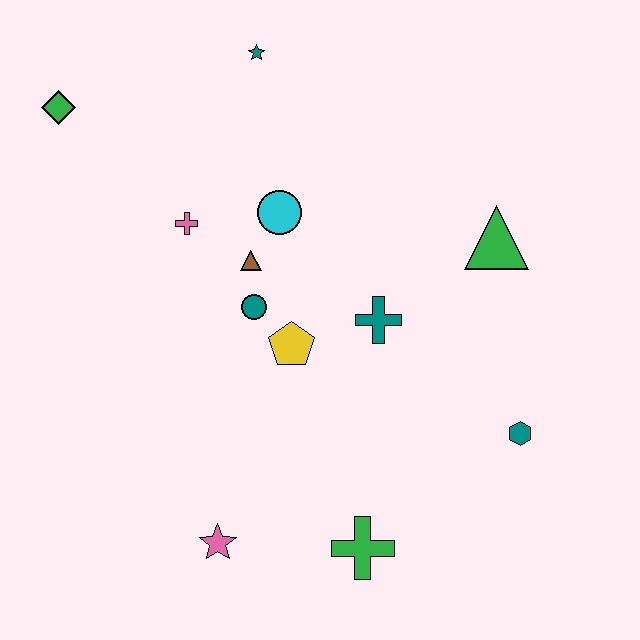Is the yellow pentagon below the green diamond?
Yes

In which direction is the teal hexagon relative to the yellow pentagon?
The teal hexagon is to the right of the yellow pentagon.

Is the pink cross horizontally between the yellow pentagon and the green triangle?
No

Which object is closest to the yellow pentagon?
The teal circle is closest to the yellow pentagon.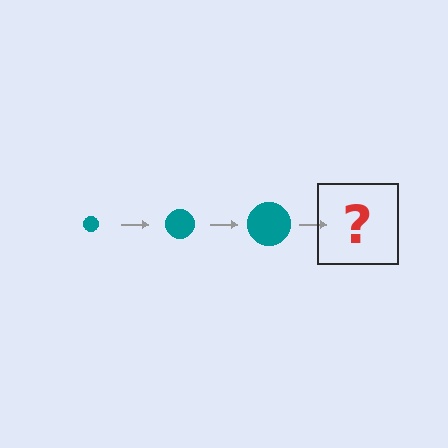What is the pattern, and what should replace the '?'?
The pattern is that the circle gets progressively larger each step. The '?' should be a teal circle, larger than the previous one.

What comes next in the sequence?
The next element should be a teal circle, larger than the previous one.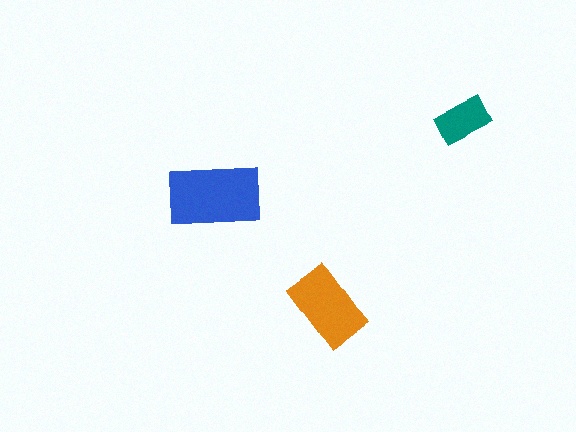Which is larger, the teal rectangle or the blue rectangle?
The blue one.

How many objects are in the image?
There are 3 objects in the image.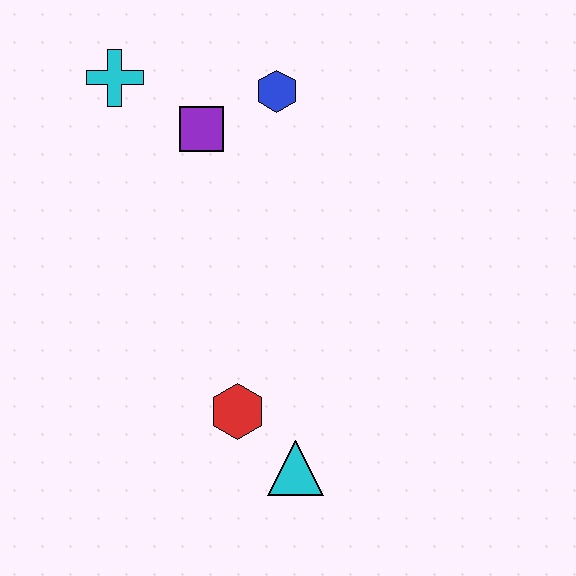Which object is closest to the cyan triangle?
The red hexagon is closest to the cyan triangle.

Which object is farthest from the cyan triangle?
The cyan cross is farthest from the cyan triangle.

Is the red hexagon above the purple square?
No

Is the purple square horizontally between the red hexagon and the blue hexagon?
No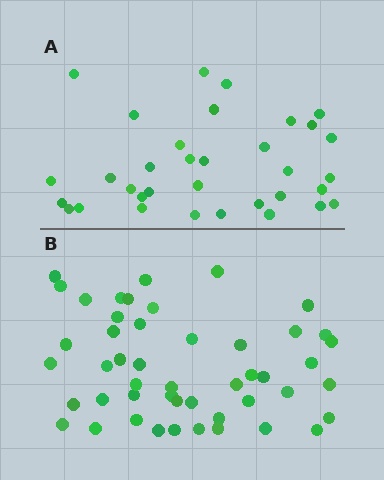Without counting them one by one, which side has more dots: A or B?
Region B (the bottom region) has more dots.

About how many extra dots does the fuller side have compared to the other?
Region B has approximately 15 more dots than region A.